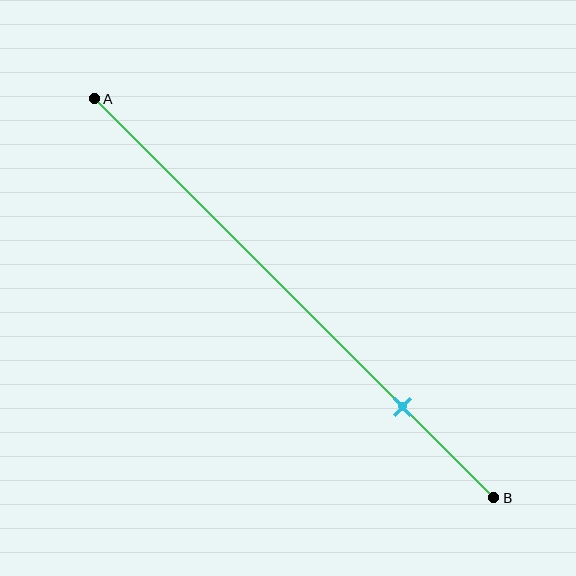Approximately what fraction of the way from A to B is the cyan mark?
The cyan mark is approximately 75% of the way from A to B.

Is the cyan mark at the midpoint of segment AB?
No, the mark is at about 75% from A, not at the 50% midpoint.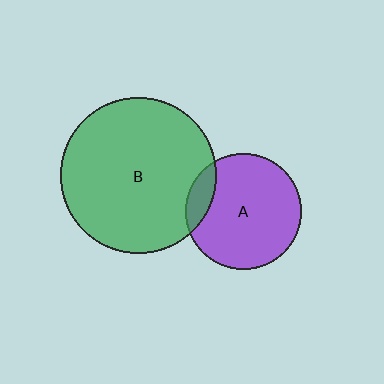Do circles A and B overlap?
Yes.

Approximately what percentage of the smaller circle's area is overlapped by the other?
Approximately 15%.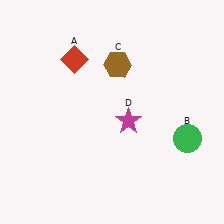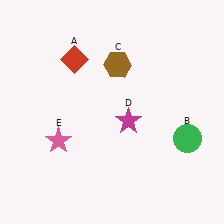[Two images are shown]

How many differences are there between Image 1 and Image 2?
There is 1 difference between the two images.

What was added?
A pink star (E) was added in Image 2.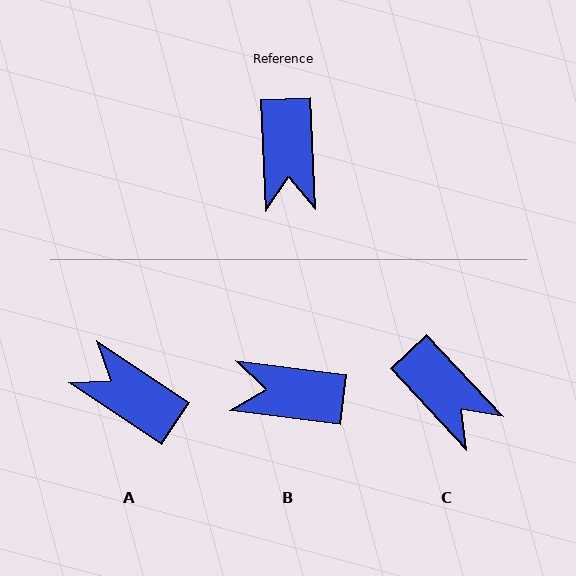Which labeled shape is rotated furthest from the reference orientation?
A, about 126 degrees away.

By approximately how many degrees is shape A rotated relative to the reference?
Approximately 126 degrees clockwise.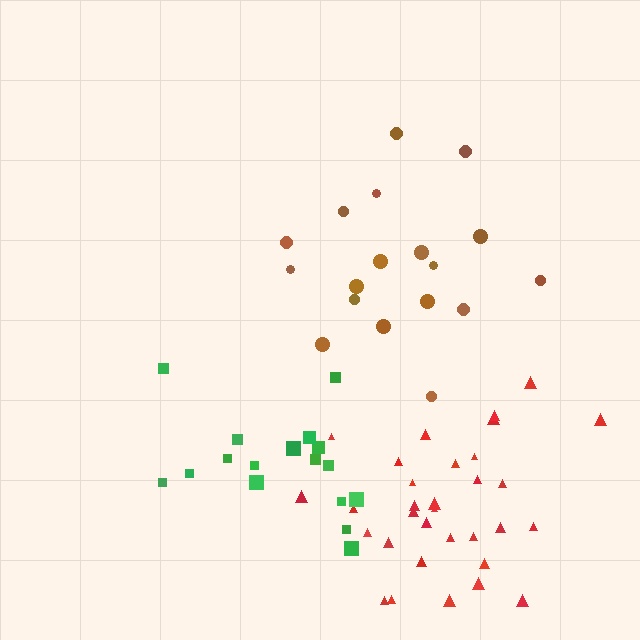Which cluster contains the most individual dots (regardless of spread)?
Red (32).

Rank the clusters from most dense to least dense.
red, green, brown.